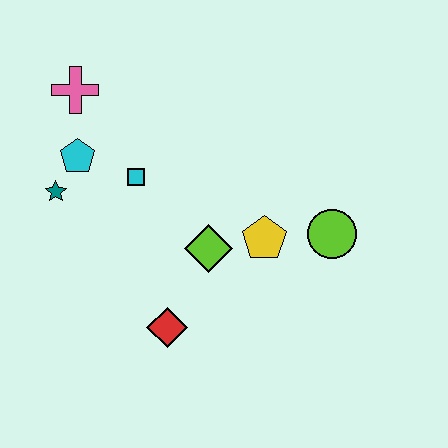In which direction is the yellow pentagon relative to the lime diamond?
The yellow pentagon is to the right of the lime diamond.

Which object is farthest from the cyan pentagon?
The lime circle is farthest from the cyan pentagon.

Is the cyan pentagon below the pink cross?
Yes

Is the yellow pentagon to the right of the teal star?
Yes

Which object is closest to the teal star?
The cyan pentagon is closest to the teal star.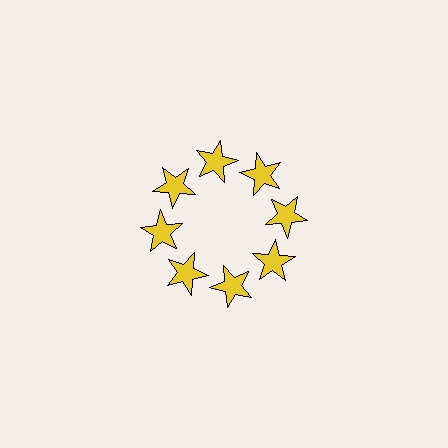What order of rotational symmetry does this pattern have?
This pattern has 8-fold rotational symmetry.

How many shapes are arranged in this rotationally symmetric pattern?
There are 8 shapes, arranged in 8 groups of 1.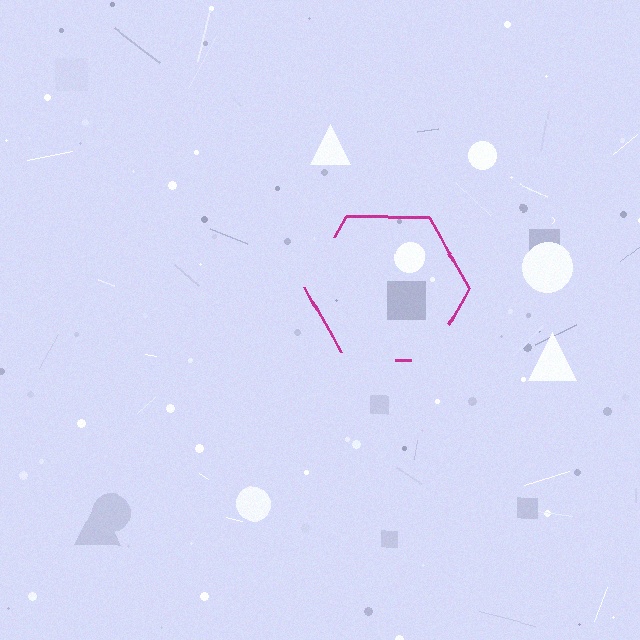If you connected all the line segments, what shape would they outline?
They would outline a hexagon.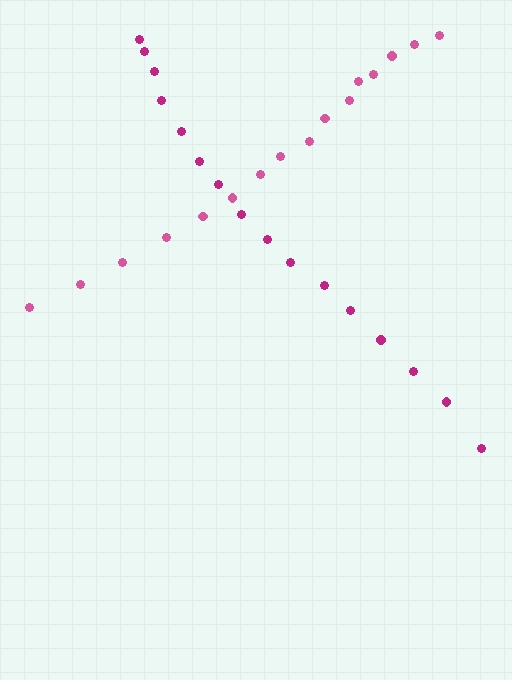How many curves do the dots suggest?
There are 2 distinct paths.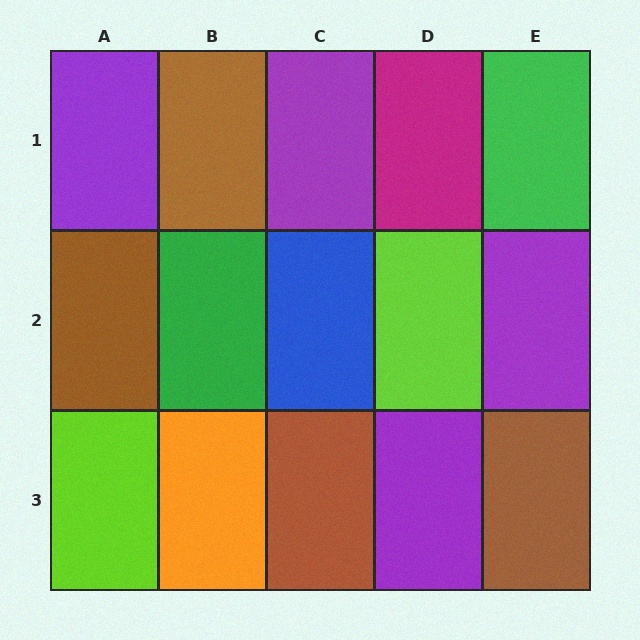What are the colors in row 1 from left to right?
Purple, brown, purple, magenta, green.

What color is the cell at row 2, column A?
Brown.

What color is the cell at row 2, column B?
Green.